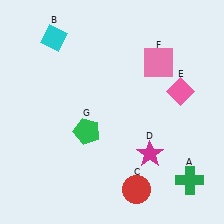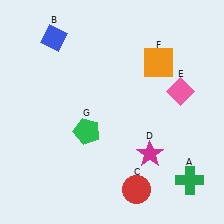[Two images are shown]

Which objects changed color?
B changed from cyan to blue. F changed from pink to orange.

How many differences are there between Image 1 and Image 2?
There are 2 differences between the two images.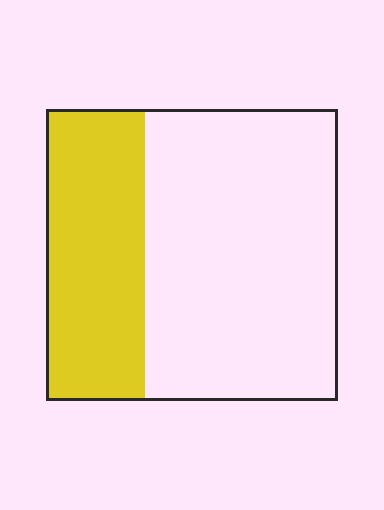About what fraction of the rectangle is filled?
About one third (1/3).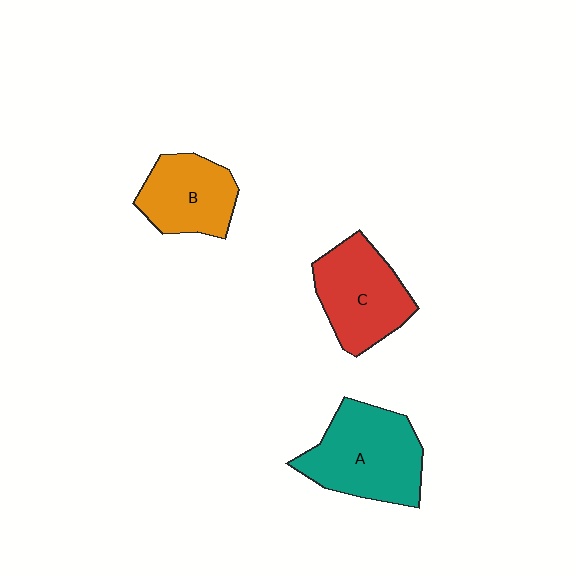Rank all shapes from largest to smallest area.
From largest to smallest: A (teal), C (red), B (orange).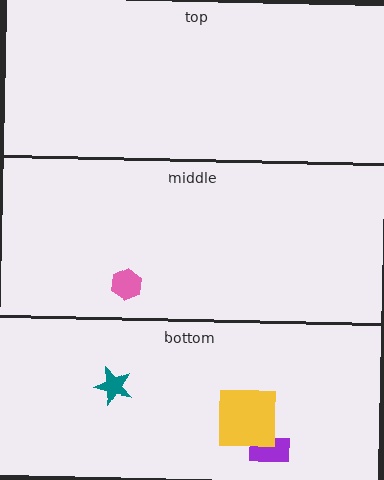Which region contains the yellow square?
The bottom region.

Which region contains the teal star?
The bottom region.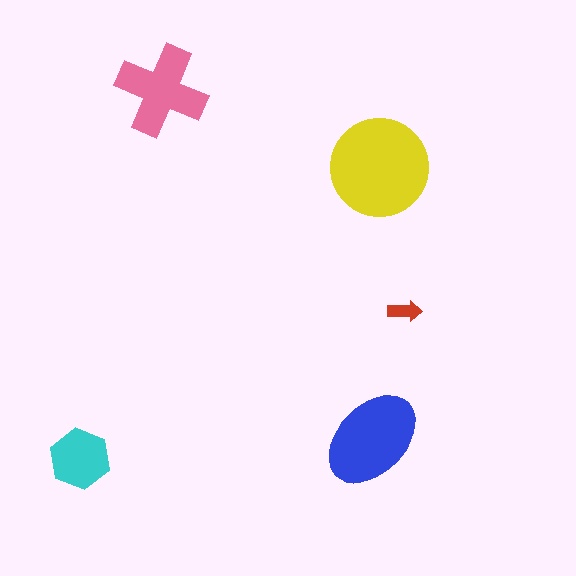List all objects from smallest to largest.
The red arrow, the cyan hexagon, the pink cross, the blue ellipse, the yellow circle.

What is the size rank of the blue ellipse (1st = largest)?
2nd.